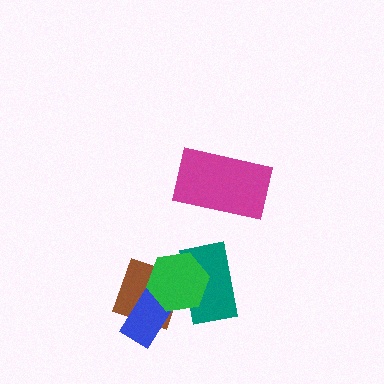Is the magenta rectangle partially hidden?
No, no other shape covers it.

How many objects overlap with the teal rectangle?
1 object overlaps with the teal rectangle.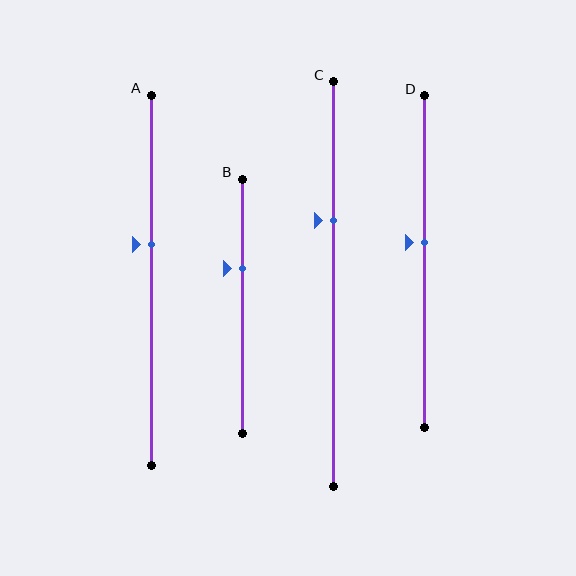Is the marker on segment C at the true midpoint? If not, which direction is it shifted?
No, the marker on segment C is shifted upward by about 16% of the segment length.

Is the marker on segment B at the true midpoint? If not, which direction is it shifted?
No, the marker on segment B is shifted upward by about 15% of the segment length.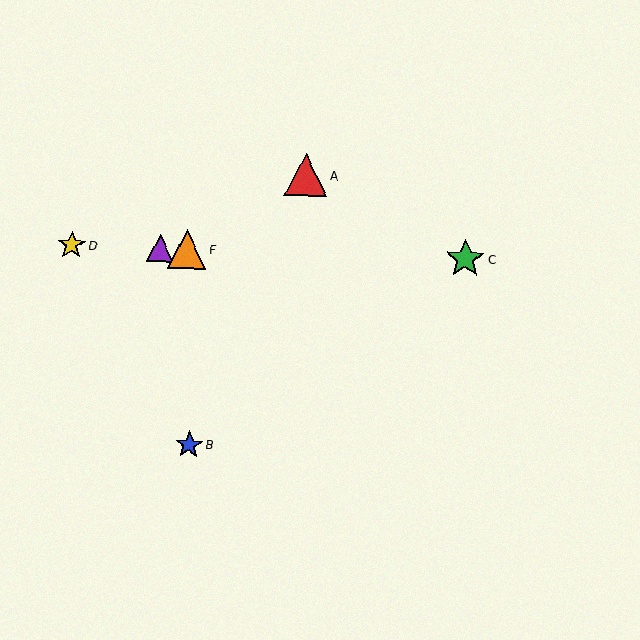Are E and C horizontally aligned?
Yes, both are at y≈248.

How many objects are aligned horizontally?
4 objects (C, D, E, F) are aligned horizontally.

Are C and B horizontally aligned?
No, C is at y≈259 and B is at y≈445.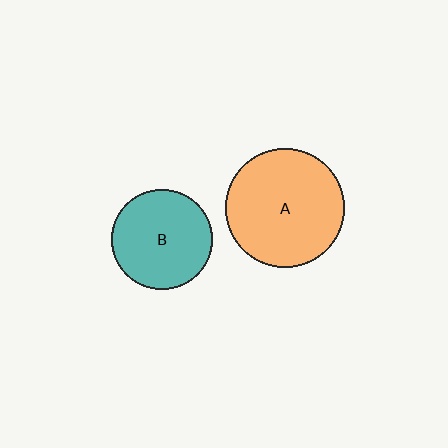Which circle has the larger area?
Circle A (orange).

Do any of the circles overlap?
No, none of the circles overlap.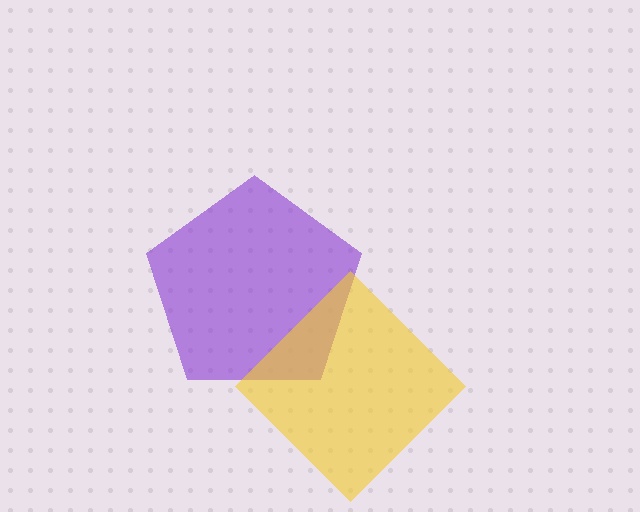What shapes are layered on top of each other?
The layered shapes are: a purple pentagon, a yellow diamond.